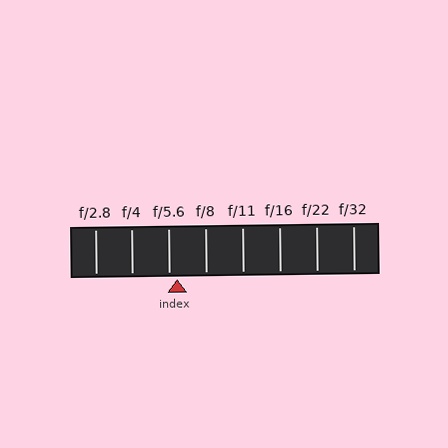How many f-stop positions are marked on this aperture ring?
There are 8 f-stop positions marked.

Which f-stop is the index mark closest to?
The index mark is closest to f/5.6.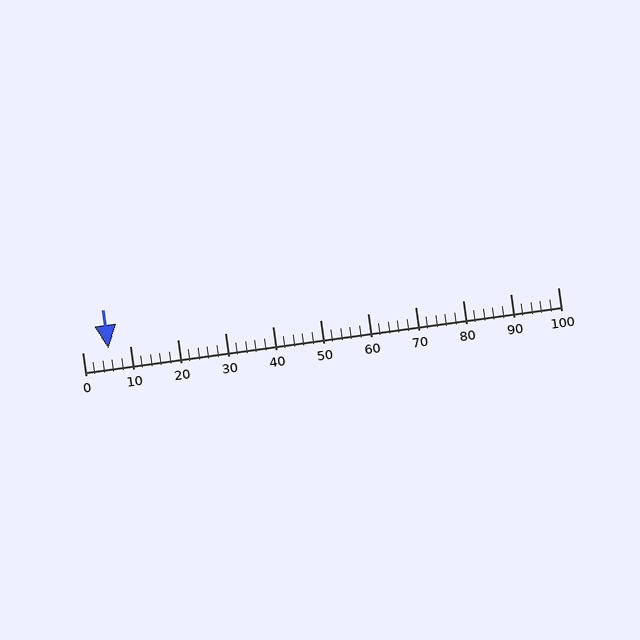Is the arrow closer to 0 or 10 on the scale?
The arrow is closer to 10.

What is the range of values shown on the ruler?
The ruler shows values from 0 to 100.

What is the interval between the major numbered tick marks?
The major tick marks are spaced 10 units apart.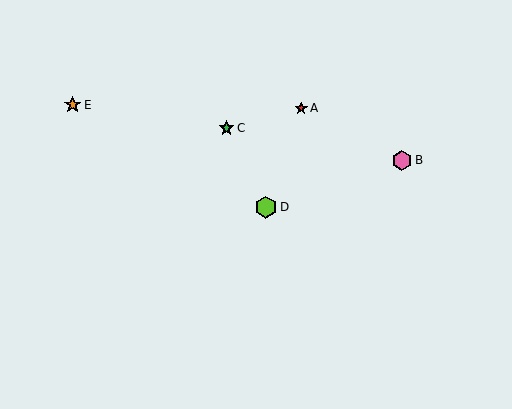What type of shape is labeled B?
Shape B is a pink hexagon.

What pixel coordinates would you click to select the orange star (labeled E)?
Click at (73, 105) to select the orange star E.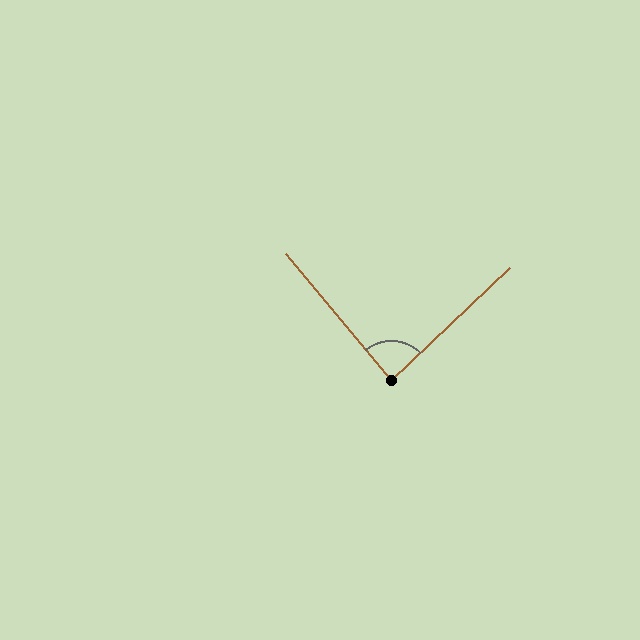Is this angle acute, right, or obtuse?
It is approximately a right angle.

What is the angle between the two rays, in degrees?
Approximately 86 degrees.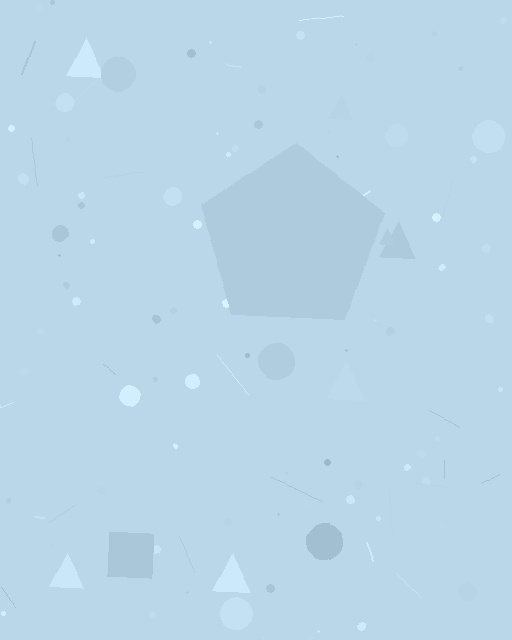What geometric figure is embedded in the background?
A pentagon is embedded in the background.